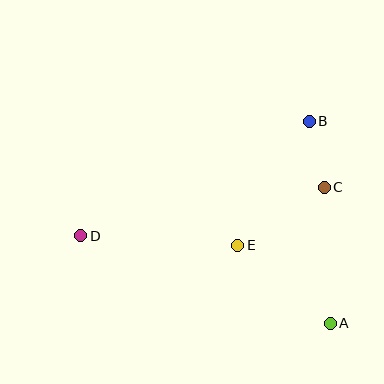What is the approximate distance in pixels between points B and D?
The distance between B and D is approximately 256 pixels.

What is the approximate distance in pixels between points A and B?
The distance between A and B is approximately 203 pixels.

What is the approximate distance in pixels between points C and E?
The distance between C and E is approximately 104 pixels.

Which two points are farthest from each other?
Points A and D are farthest from each other.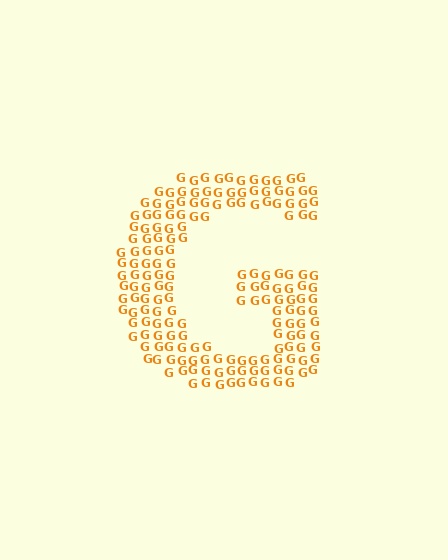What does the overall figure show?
The overall figure shows the letter G.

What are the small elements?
The small elements are letter G's.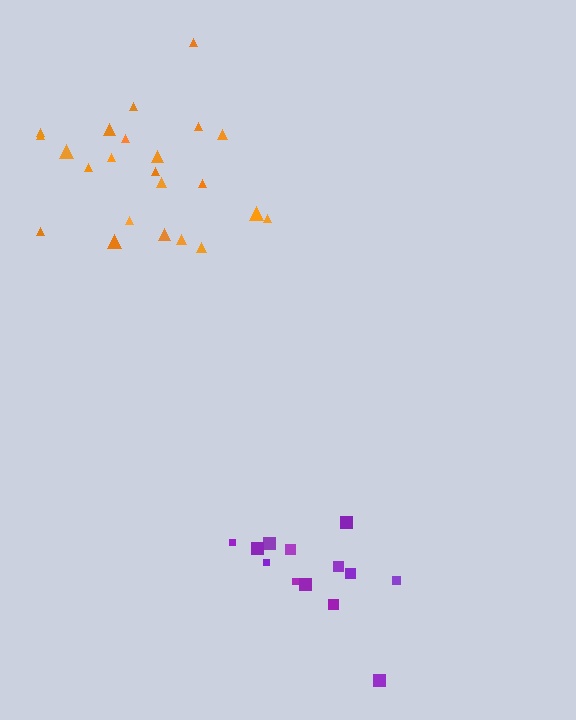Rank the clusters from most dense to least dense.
purple, orange.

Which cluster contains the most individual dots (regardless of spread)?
Orange (23).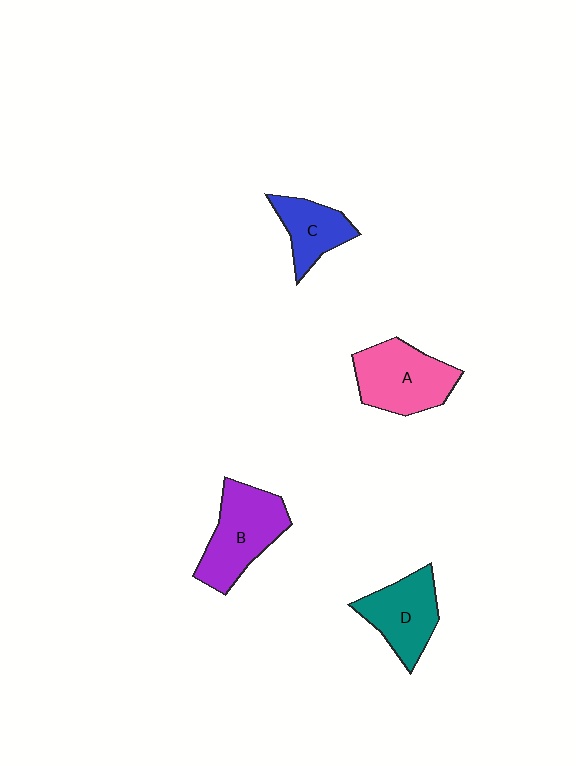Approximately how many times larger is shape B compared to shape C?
Approximately 1.6 times.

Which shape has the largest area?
Shape B (purple).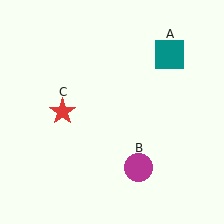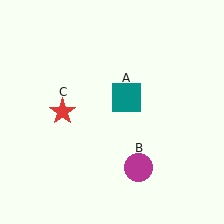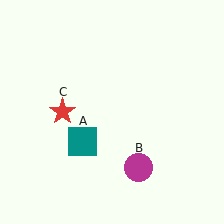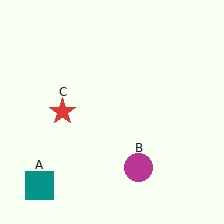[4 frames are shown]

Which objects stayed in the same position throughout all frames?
Magenta circle (object B) and red star (object C) remained stationary.